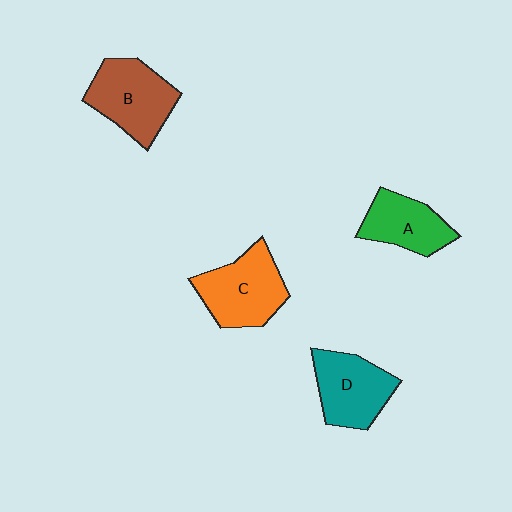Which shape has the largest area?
Shape C (orange).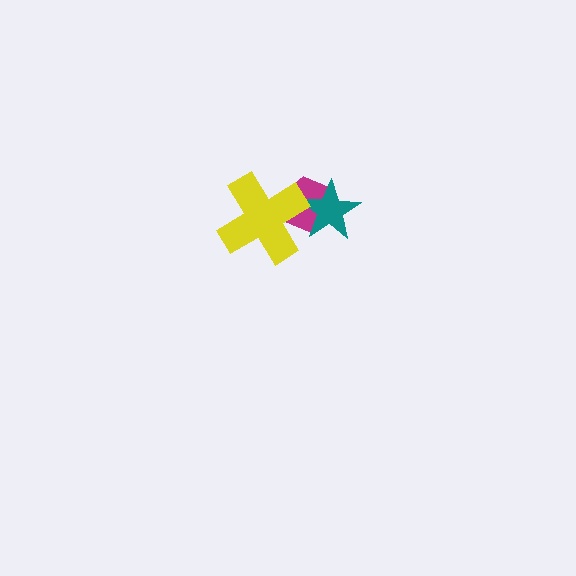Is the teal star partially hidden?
Yes, it is partially covered by another shape.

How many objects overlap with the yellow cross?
2 objects overlap with the yellow cross.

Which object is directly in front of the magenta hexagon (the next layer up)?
The teal star is directly in front of the magenta hexagon.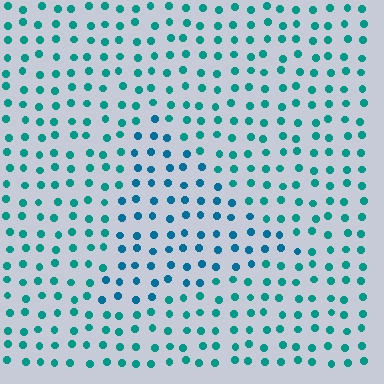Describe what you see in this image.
The image is filled with small teal elements in a uniform arrangement. A triangle-shaped region is visible where the elements are tinted to a slightly different hue, forming a subtle color boundary.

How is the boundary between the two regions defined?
The boundary is defined purely by a slight shift in hue (about 24 degrees). Spacing, size, and orientation are identical on both sides.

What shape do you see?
I see a triangle.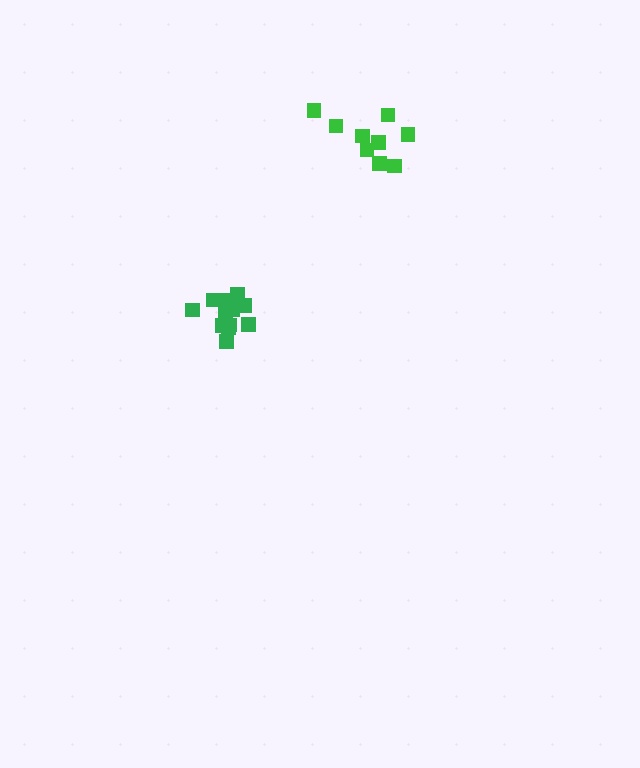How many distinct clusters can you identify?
There are 2 distinct clusters.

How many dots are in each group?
Group 1: 13 dots, Group 2: 9 dots (22 total).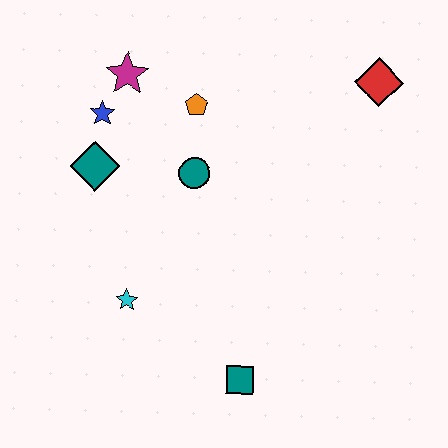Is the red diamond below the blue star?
No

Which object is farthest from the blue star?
The teal square is farthest from the blue star.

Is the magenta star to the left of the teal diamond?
No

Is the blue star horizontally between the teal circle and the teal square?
No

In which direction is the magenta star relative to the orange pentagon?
The magenta star is to the left of the orange pentagon.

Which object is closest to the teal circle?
The orange pentagon is closest to the teal circle.